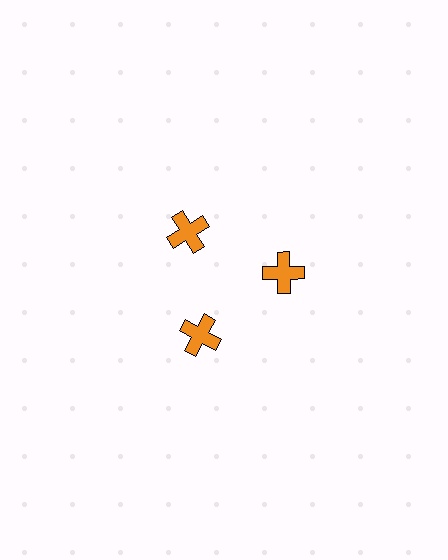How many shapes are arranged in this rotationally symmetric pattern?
There are 3 shapes, arranged in 3 groups of 1.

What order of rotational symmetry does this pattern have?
This pattern has 3-fold rotational symmetry.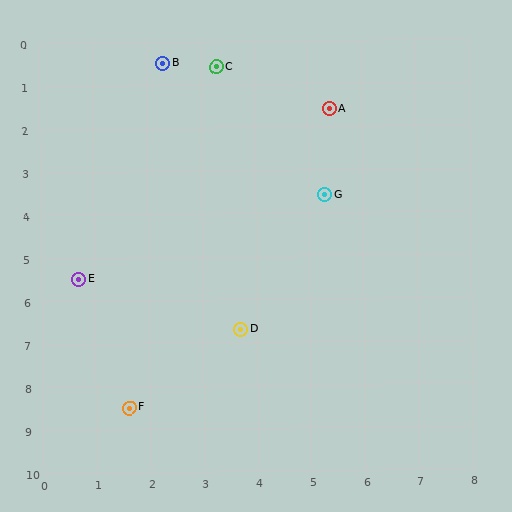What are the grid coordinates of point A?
Point A is at approximately (5.4, 1.6).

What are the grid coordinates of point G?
Point G is at approximately (5.3, 3.6).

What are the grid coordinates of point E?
Point E is at approximately (0.7, 5.5).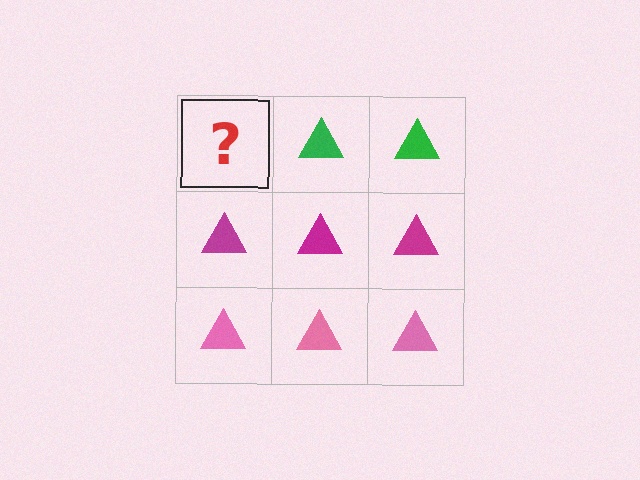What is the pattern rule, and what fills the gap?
The rule is that each row has a consistent color. The gap should be filled with a green triangle.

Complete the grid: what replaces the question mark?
The question mark should be replaced with a green triangle.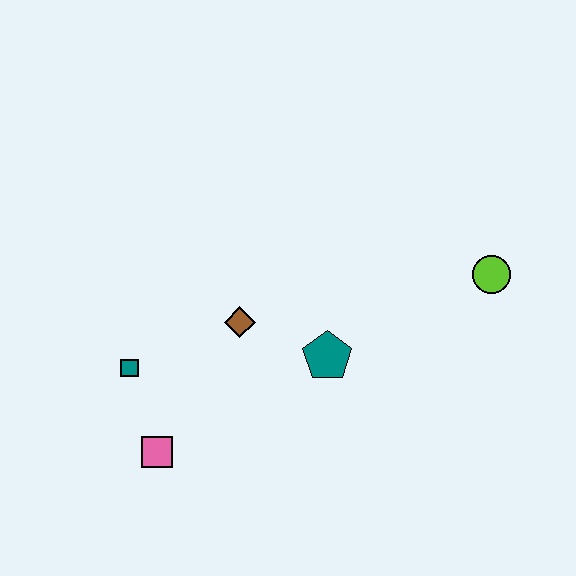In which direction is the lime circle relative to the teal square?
The lime circle is to the right of the teal square.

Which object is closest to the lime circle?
The teal pentagon is closest to the lime circle.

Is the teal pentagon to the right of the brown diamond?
Yes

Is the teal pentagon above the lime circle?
No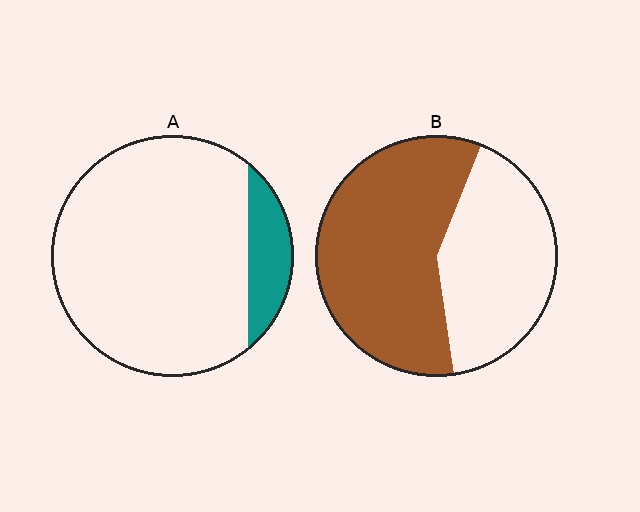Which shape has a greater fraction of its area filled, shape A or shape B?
Shape B.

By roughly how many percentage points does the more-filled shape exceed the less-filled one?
By roughly 45 percentage points (B over A).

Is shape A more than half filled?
No.